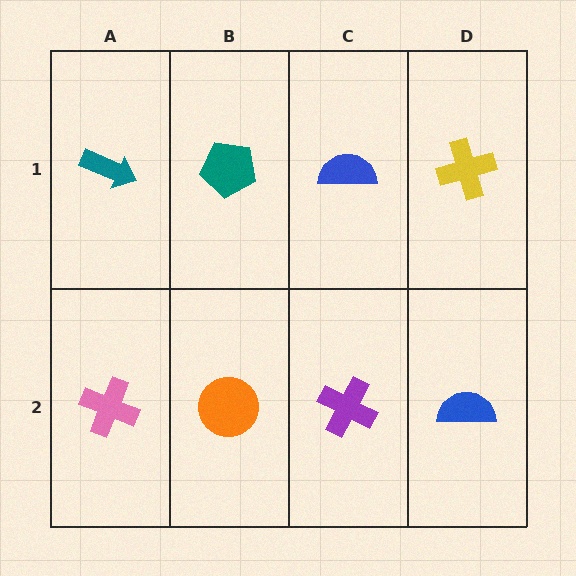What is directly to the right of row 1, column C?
A yellow cross.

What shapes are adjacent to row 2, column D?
A yellow cross (row 1, column D), a purple cross (row 2, column C).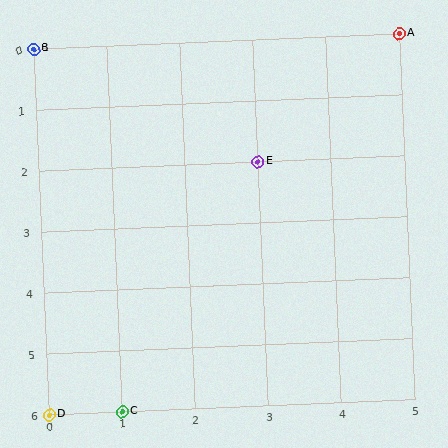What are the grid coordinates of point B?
Point B is at grid coordinates (0, 0).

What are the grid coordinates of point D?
Point D is at grid coordinates (0, 6).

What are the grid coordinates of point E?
Point E is at grid coordinates (3, 2).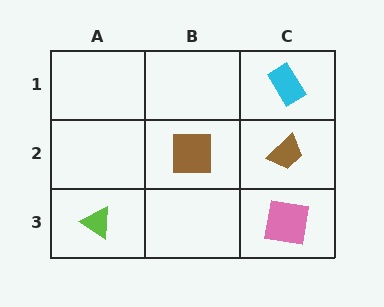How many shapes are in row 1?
1 shape.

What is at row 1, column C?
A cyan rectangle.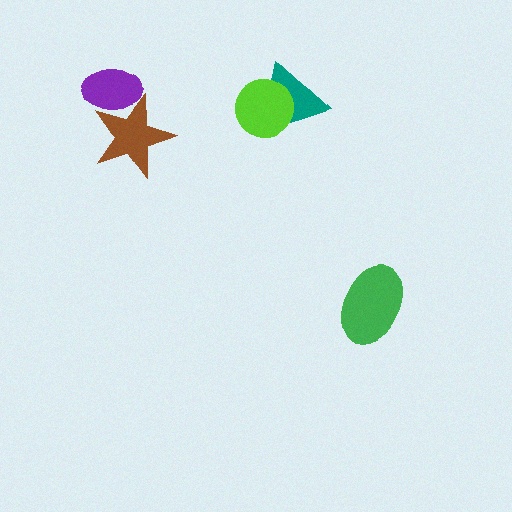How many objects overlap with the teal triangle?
1 object overlaps with the teal triangle.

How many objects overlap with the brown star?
1 object overlaps with the brown star.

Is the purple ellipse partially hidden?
Yes, it is partially covered by another shape.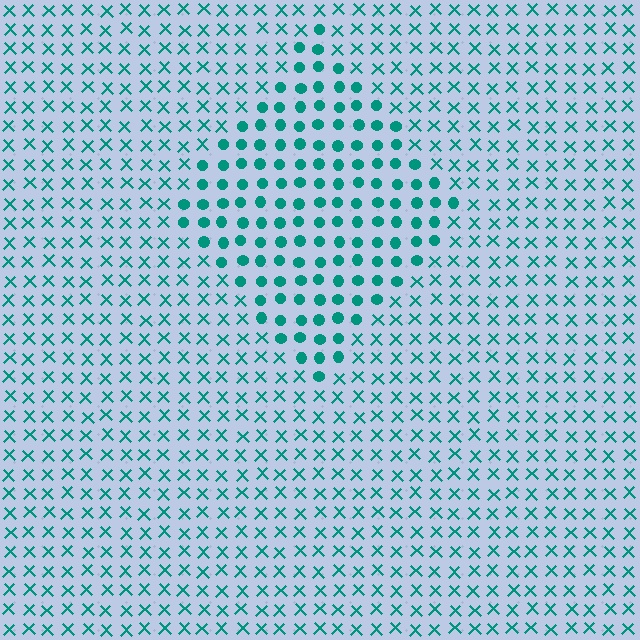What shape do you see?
I see a diamond.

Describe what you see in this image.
The image is filled with small teal elements arranged in a uniform grid. A diamond-shaped region contains circles, while the surrounding area contains X marks. The boundary is defined purely by the change in element shape.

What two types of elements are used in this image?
The image uses circles inside the diamond region and X marks outside it.